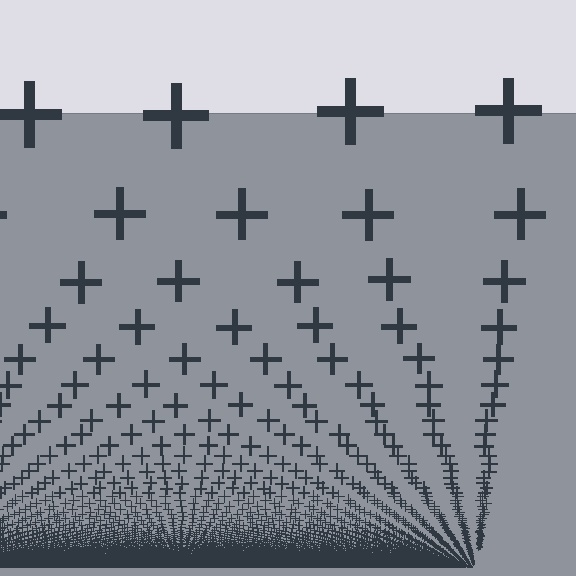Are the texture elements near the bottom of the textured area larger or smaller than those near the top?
Smaller. The gradient is inverted — elements near the bottom are smaller and denser.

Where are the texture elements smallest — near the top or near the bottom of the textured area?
Near the bottom.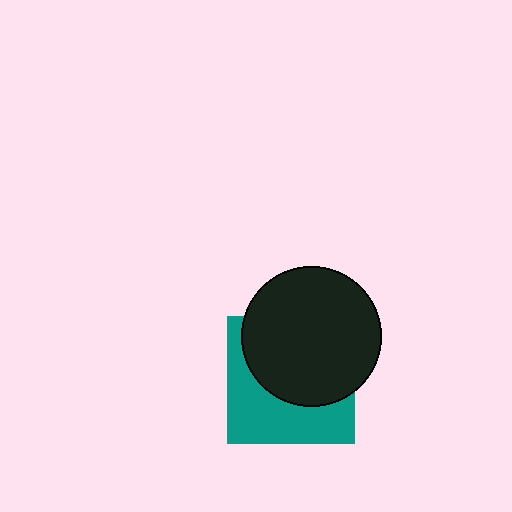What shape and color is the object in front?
The object in front is a black circle.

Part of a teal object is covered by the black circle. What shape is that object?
It is a square.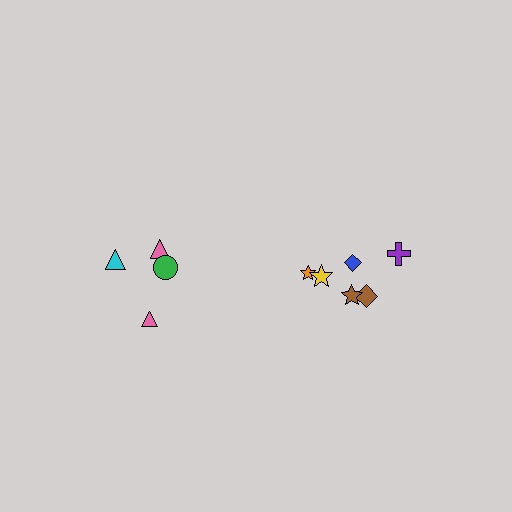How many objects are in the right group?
There are 6 objects.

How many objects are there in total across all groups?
There are 10 objects.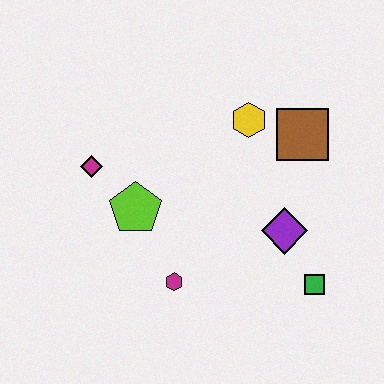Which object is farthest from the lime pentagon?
The green square is farthest from the lime pentagon.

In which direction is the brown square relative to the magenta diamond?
The brown square is to the right of the magenta diamond.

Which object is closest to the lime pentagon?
The magenta diamond is closest to the lime pentagon.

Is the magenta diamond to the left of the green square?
Yes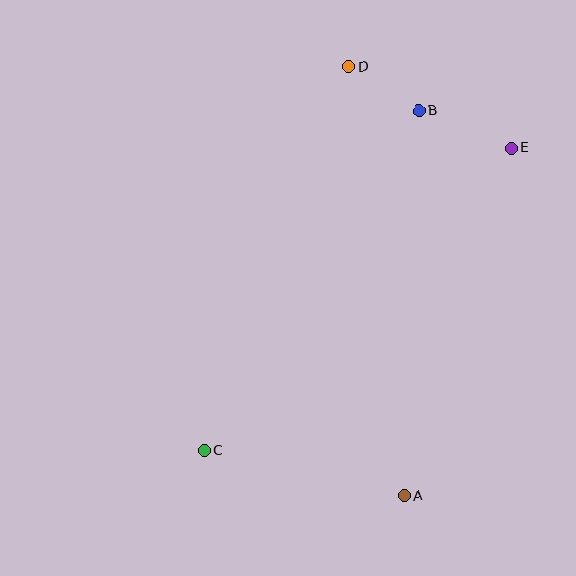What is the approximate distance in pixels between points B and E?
The distance between B and E is approximately 100 pixels.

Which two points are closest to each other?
Points B and D are closest to each other.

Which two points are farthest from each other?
Points A and D are farthest from each other.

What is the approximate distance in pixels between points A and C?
The distance between A and C is approximately 205 pixels.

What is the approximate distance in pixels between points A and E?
The distance between A and E is approximately 364 pixels.